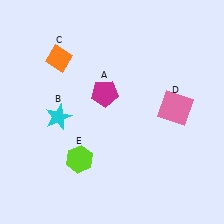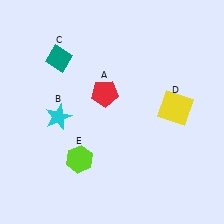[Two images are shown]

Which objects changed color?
A changed from magenta to red. C changed from orange to teal. D changed from pink to yellow.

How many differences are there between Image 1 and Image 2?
There are 3 differences between the two images.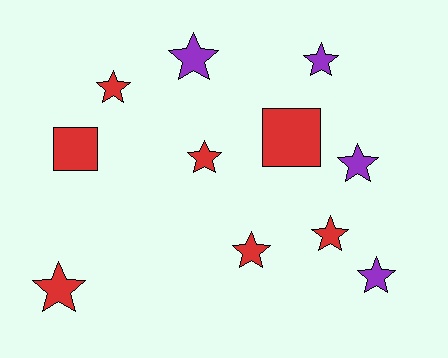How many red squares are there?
There are 2 red squares.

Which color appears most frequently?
Red, with 7 objects.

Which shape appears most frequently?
Star, with 9 objects.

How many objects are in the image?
There are 11 objects.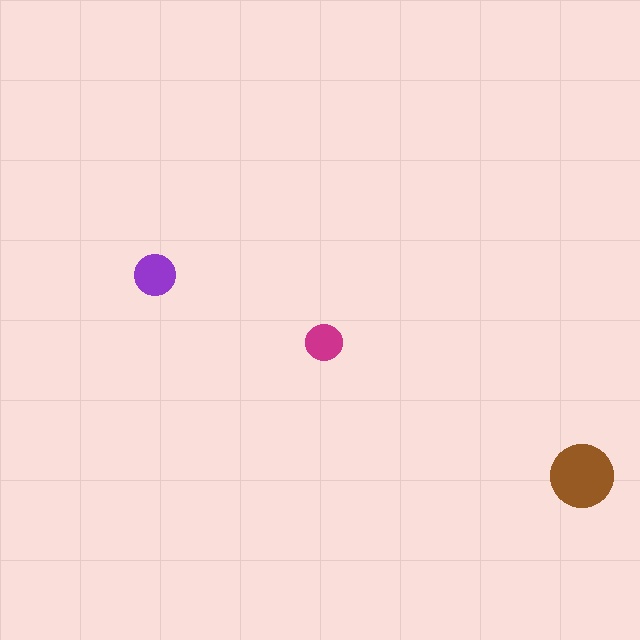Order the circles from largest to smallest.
the brown one, the purple one, the magenta one.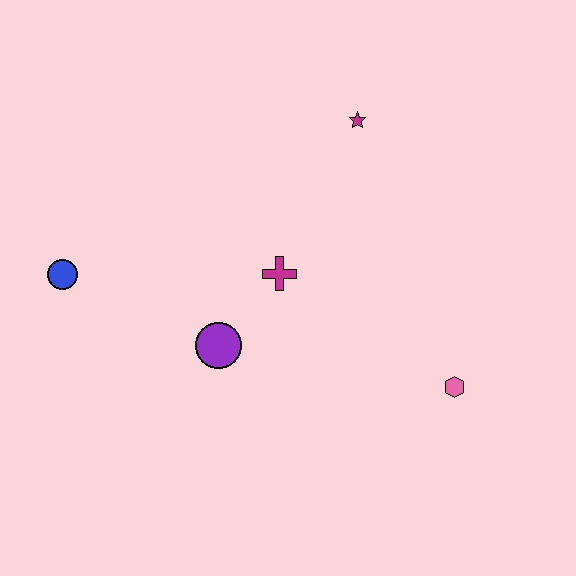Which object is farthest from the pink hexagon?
The blue circle is farthest from the pink hexagon.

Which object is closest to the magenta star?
The magenta cross is closest to the magenta star.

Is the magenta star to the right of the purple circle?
Yes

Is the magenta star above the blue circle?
Yes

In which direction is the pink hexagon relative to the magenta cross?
The pink hexagon is to the right of the magenta cross.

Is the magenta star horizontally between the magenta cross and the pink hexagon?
Yes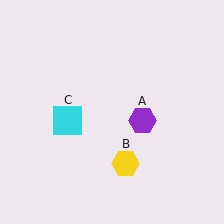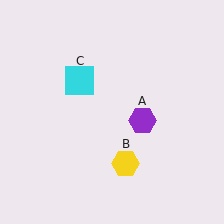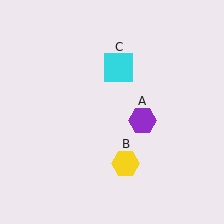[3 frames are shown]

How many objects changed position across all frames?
1 object changed position: cyan square (object C).